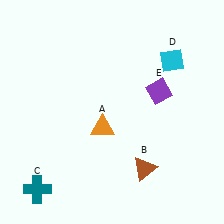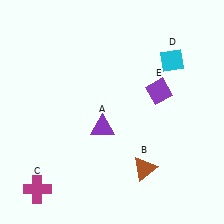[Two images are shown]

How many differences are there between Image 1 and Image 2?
There are 2 differences between the two images.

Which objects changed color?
A changed from orange to purple. C changed from teal to magenta.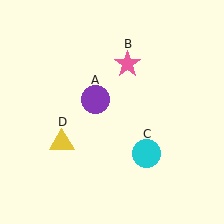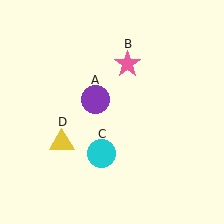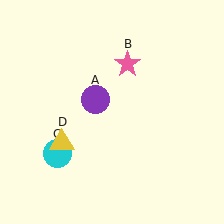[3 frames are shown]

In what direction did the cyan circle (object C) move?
The cyan circle (object C) moved left.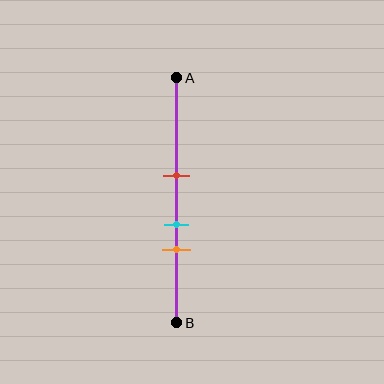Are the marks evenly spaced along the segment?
Yes, the marks are approximately evenly spaced.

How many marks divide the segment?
There are 3 marks dividing the segment.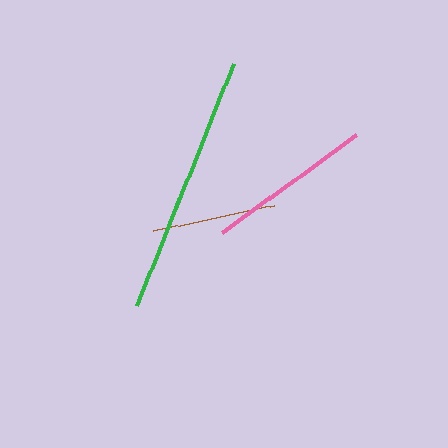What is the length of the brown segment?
The brown segment is approximately 125 pixels long.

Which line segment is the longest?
The green line is the longest at approximately 261 pixels.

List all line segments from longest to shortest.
From longest to shortest: green, pink, brown.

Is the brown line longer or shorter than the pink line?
The pink line is longer than the brown line.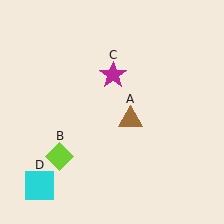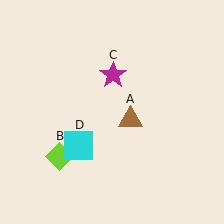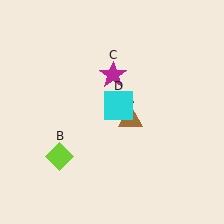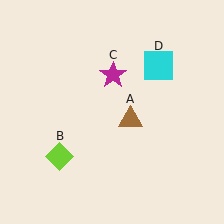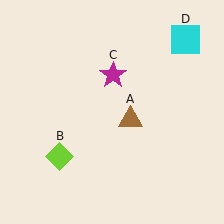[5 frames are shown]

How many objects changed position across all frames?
1 object changed position: cyan square (object D).